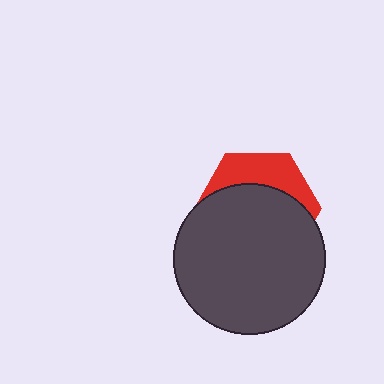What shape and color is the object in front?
The object in front is a dark gray circle.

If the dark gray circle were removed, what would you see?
You would see the complete red hexagon.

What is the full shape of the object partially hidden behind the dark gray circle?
The partially hidden object is a red hexagon.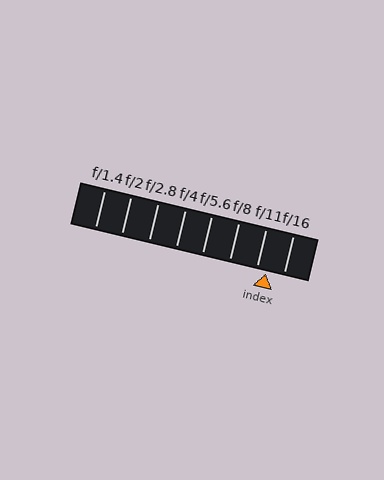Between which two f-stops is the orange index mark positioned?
The index mark is between f/11 and f/16.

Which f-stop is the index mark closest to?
The index mark is closest to f/11.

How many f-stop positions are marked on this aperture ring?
There are 8 f-stop positions marked.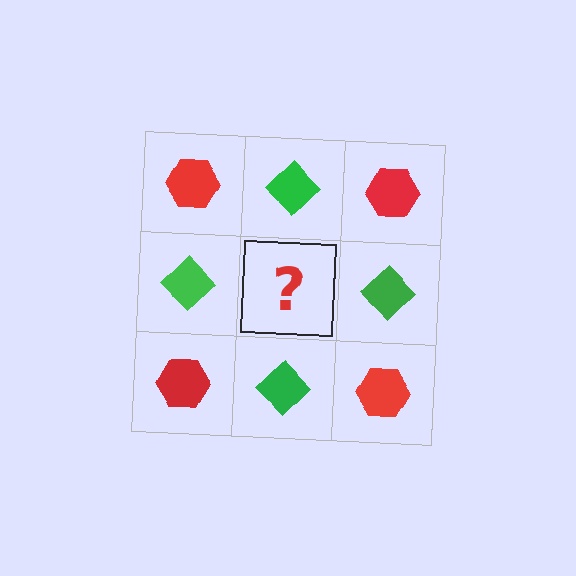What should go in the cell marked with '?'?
The missing cell should contain a red hexagon.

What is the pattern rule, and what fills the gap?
The rule is that it alternates red hexagon and green diamond in a checkerboard pattern. The gap should be filled with a red hexagon.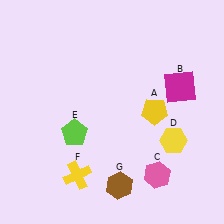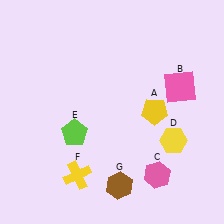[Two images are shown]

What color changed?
The square (B) changed from magenta in Image 1 to pink in Image 2.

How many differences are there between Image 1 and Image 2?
There is 1 difference between the two images.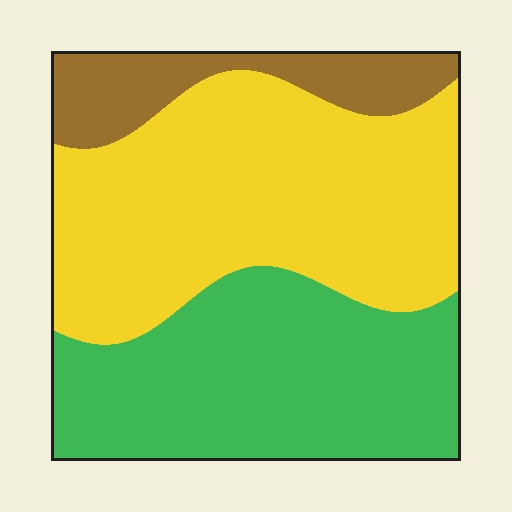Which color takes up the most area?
Yellow, at roughly 50%.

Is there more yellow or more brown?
Yellow.